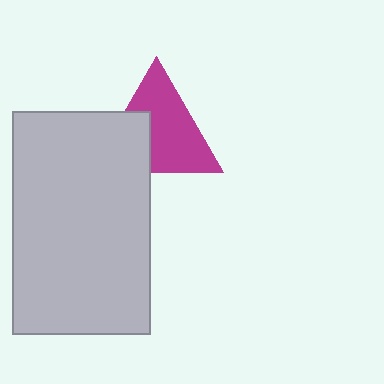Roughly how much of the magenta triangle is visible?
Most of it is visible (roughly 65%).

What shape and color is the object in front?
The object in front is a light gray rectangle.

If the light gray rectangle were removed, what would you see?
You would see the complete magenta triangle.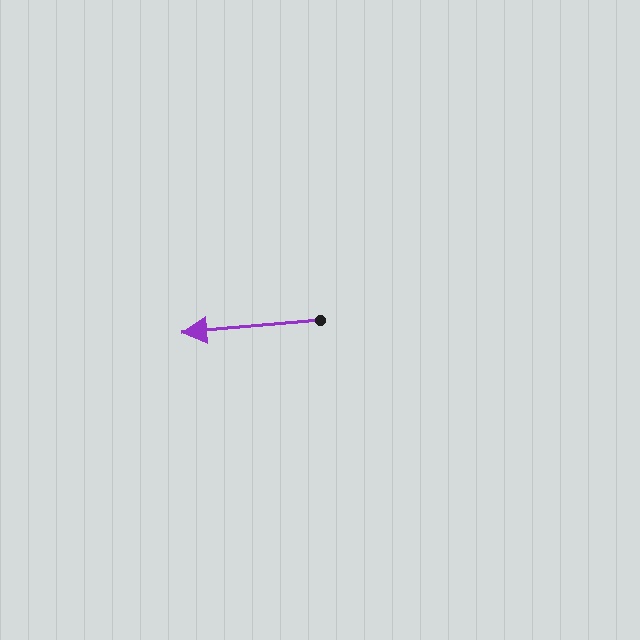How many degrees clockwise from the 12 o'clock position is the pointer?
Approximately 265 degrees.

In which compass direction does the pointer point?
West.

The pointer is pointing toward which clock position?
Roughly 9 o'clock.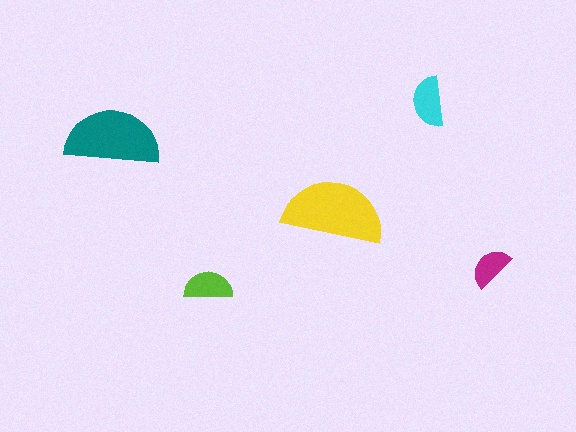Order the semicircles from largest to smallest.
the yellow one, the teal one, the cyan one, the lime one, the magenta one.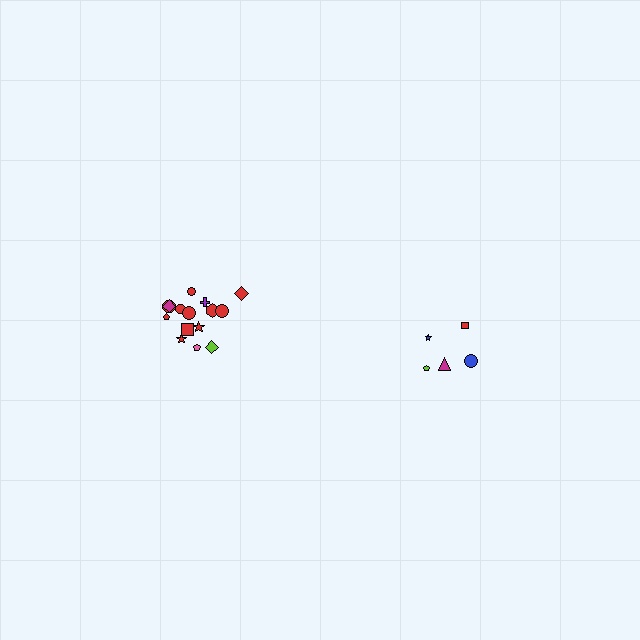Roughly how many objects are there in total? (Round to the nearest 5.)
Roughly 20 objects in total.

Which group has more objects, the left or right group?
The left group.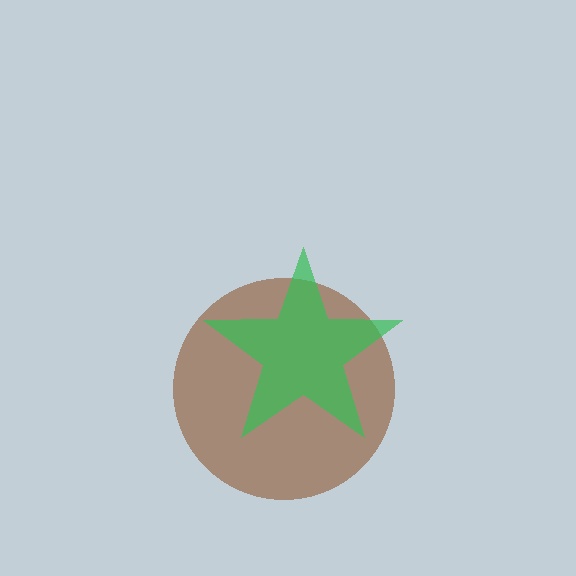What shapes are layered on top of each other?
The layered shapes are: a brown circle, a green star.